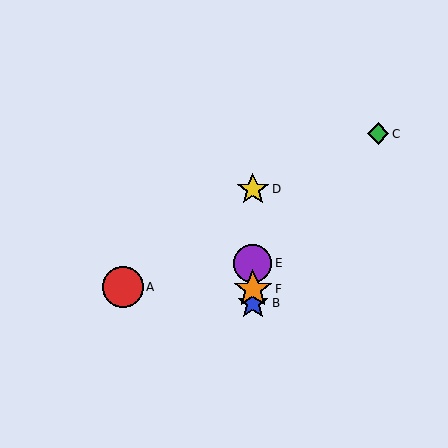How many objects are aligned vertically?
4 objects (B, D, E, F) are aligned vertically.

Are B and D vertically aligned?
Yes, both are at x≈253.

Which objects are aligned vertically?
Objects B, D, E, F are aligned vertically.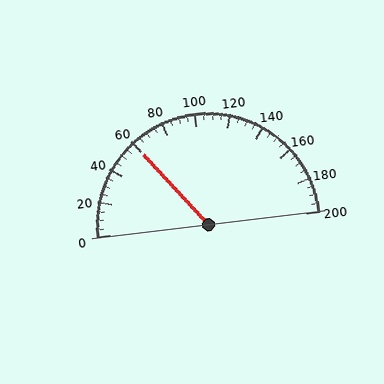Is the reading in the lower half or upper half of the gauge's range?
The reading is in the lower half of the range (0 to 200).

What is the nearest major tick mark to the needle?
The nearest major tick mark is 60.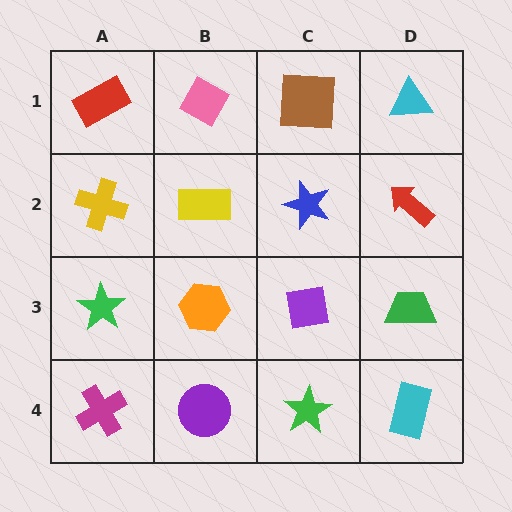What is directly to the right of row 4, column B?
A green star.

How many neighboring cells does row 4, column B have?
3.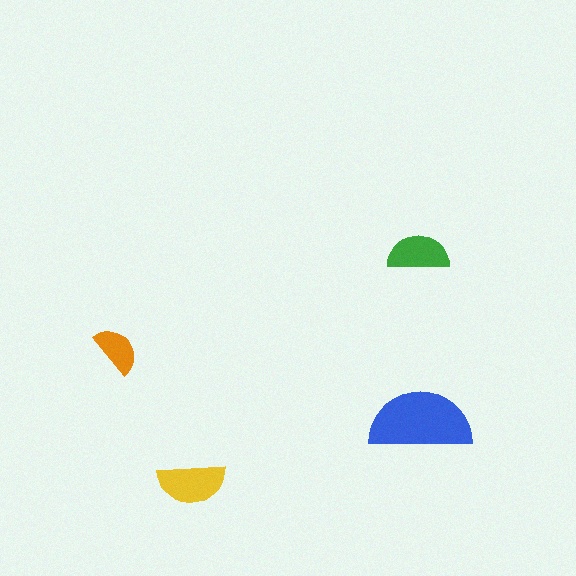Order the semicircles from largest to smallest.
the blue one, the yellow one, the green one, the orange one.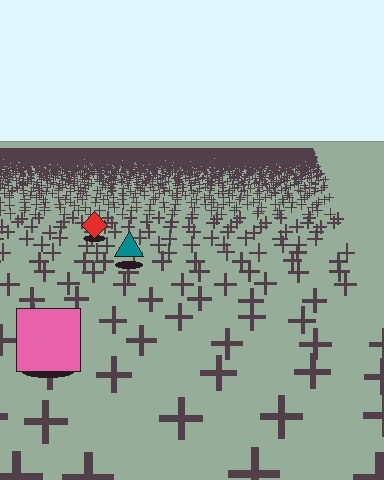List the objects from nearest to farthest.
From nearest to farthest: the pink square, the teal triangle, the red diamond.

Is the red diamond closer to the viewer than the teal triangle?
No. The teal triangle is closer — you can tell from the texture gradient: the ground texture is coarser near it.